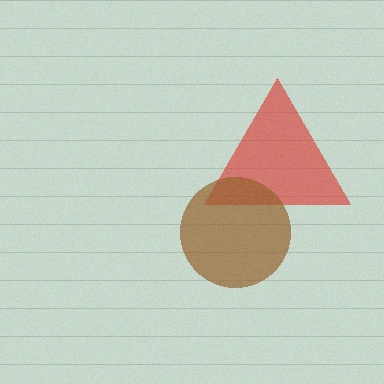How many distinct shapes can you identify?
There are 2 distinct shapes: a red triangle, a brown circle.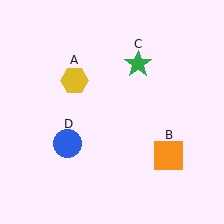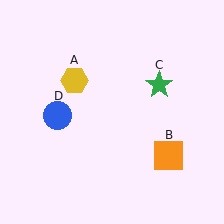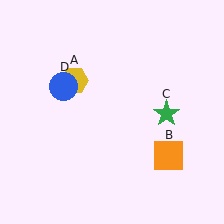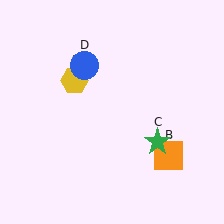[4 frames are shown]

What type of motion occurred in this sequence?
The green star (object C), blue circle (object D) rotated clockwise around the center of the scene.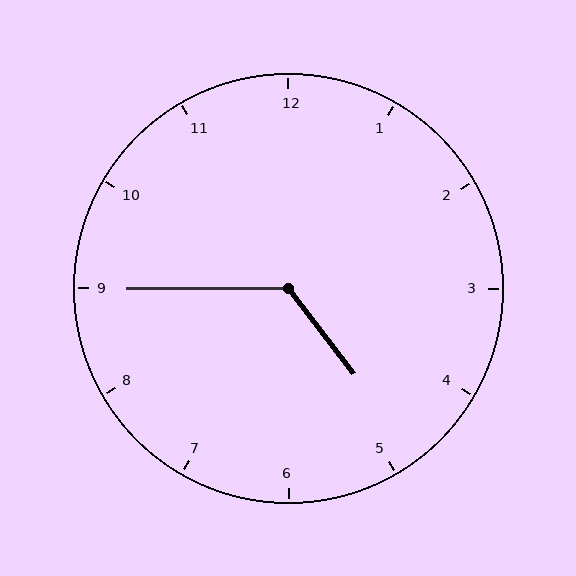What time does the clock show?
4:45.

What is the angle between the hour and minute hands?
Approximately 128 degrees.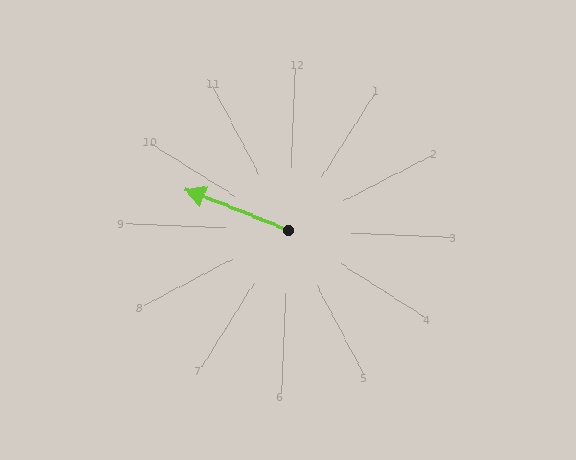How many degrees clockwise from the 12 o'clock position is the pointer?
Approximately 289 degrees.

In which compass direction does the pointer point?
West.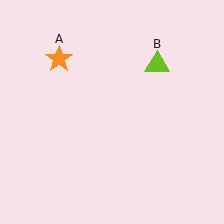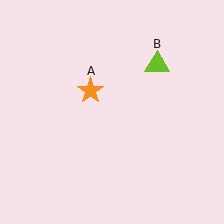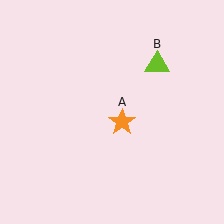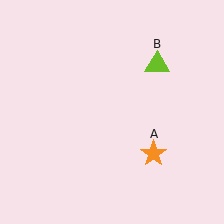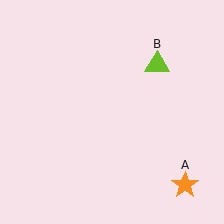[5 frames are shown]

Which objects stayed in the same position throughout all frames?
Lime triangle (object B) remained stationary.